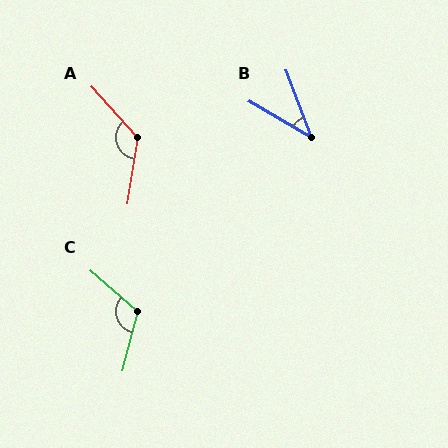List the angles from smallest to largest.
B (39°), C (116°), A (129°).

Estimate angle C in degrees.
Approximately 116 degrees.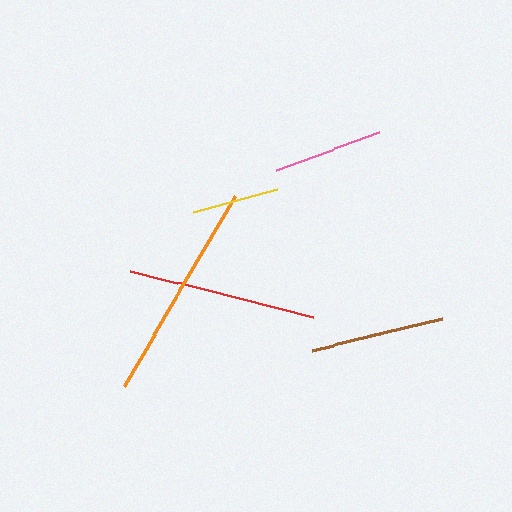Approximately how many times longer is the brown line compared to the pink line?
The brown line is approximately 1.2 times the length of the pink line.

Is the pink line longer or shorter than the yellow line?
The pink line is longer than the yellow line.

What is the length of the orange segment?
The orange segment is approximately 219 pixels long.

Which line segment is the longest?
The orange line is the longest at approximately 219 pixels.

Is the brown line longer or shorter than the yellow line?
The brown line is longer than the yellow line.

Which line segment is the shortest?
The yellow line is the shortest at approximately 87 pixels.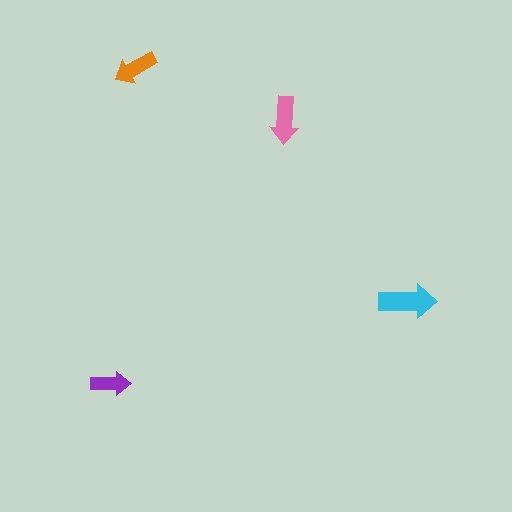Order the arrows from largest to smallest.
the cyan one, the pink one, the orange one, the purple one.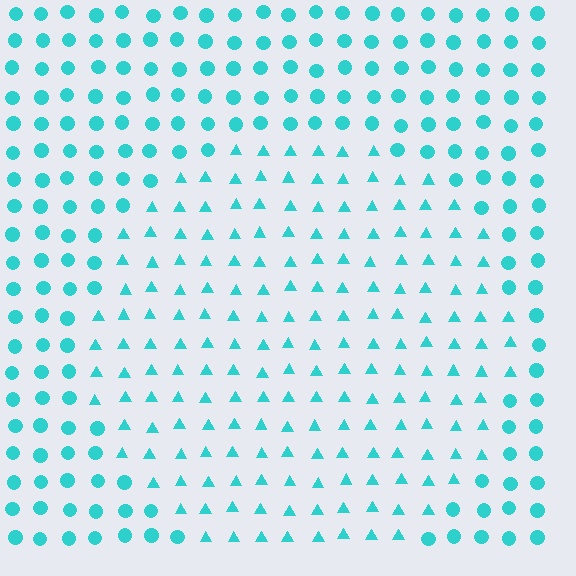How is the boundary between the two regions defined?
The boundary is defined by a change in element shape: triangles inside vs. circles outside. All elements share the same color and spacing.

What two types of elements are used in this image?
The image uses triangles inside the circle region and circles outside it.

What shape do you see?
I see a circle.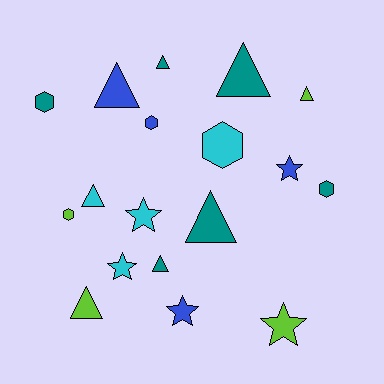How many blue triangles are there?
There is 1 blue triangle.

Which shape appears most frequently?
Triangle, with 8 objects.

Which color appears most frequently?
Teal, with 6 objects.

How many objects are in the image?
There are 18 objects.